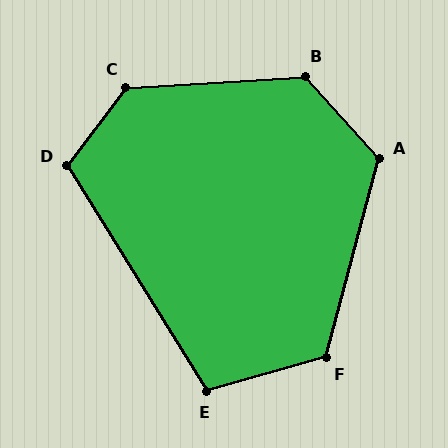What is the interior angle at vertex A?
Approximately 123 degrees (obtuse).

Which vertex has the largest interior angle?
C, at approximately 131 degrees.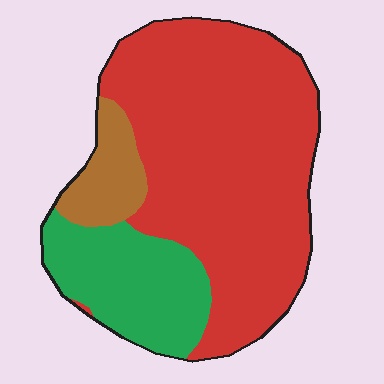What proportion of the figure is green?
Green takes up about one fifth (1/5) of the figure.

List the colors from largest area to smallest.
From largest to smallest: red, green, brown.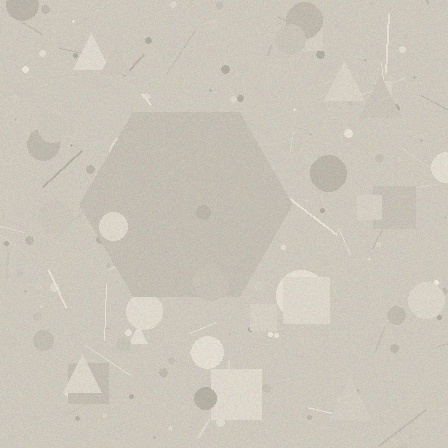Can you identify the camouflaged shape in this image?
The camouflaged shape is a hexagon.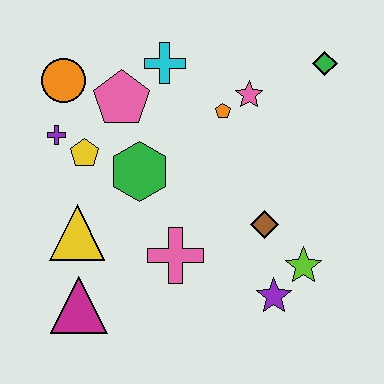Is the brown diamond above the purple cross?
No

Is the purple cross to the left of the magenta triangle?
Yes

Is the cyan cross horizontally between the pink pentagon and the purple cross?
No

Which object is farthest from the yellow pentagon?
The green diamond is farthest from the yellow pentagon.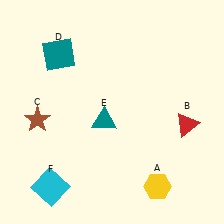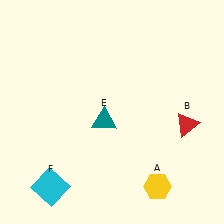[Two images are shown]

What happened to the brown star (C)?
The brown star (C) was removed in Image 2. It was in the bottom-left area of Image 1.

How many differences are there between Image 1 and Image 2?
There are 2 differences between the two images.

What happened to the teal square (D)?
The teal square (D) was removed in Image 2. It was in the top-left area of Image 1.